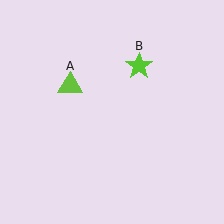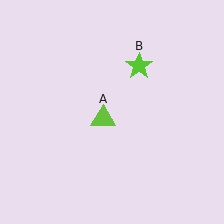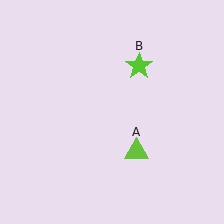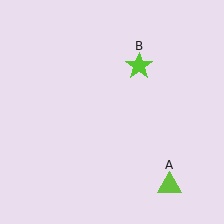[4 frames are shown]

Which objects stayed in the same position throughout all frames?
Lime star (object B) remained stationary.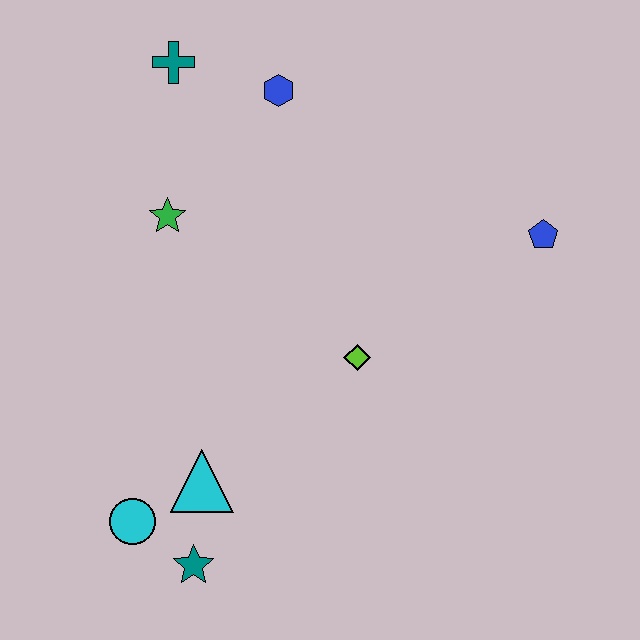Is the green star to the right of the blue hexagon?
No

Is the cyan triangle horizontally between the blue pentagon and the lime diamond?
No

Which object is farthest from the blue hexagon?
The teal star is farthest from the blue hexagon.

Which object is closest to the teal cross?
The blue hexagon is closest to the teal cross.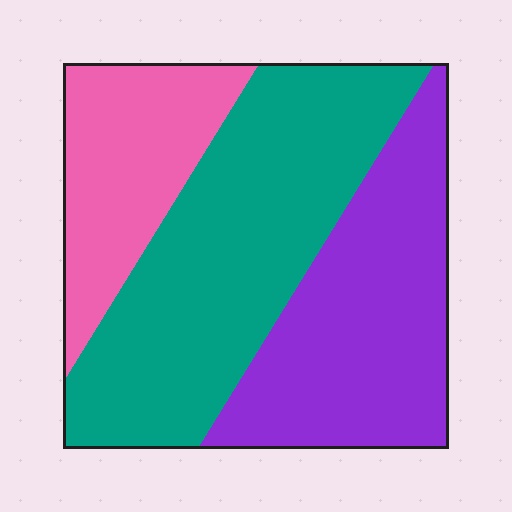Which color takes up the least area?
Pink, at roughly 20%.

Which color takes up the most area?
Teal, at roughly 45%.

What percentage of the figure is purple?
Purple covers 34% of the figure.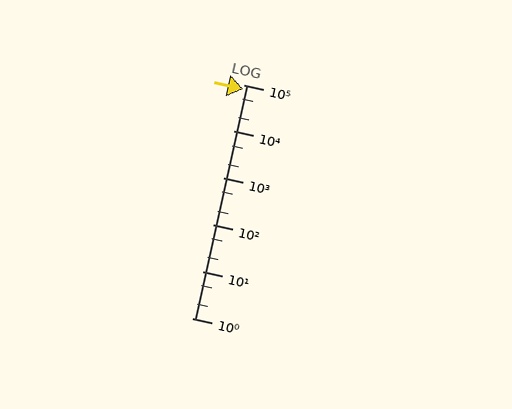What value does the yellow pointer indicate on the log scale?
The pointer indicates approximately 81000.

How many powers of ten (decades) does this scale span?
The scale spans 5 decades, from 1 to 100000.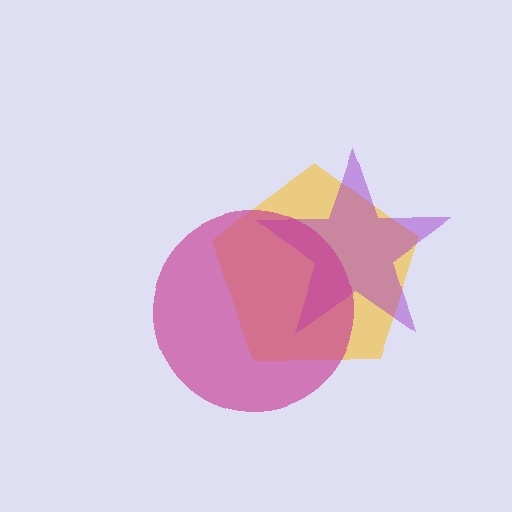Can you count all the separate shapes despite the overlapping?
Yes, there are 3 separate shapes.